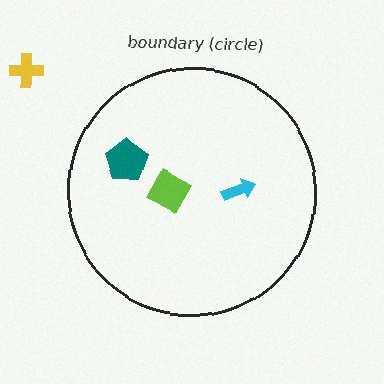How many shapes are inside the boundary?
3 inside, 1 outside.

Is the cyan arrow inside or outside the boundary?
Inside.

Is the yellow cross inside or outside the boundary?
Outside.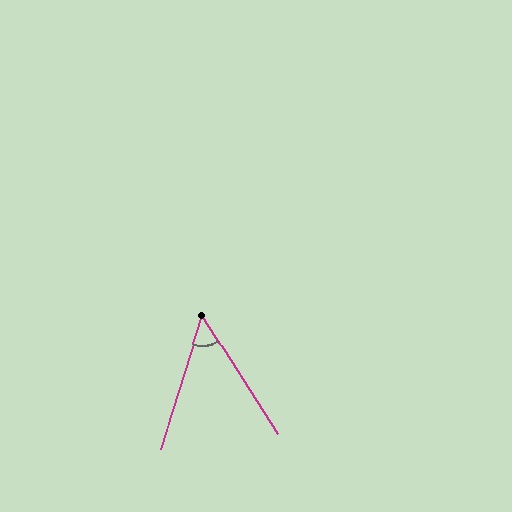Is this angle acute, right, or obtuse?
It is acute.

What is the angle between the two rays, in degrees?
Approximately 50 degrees.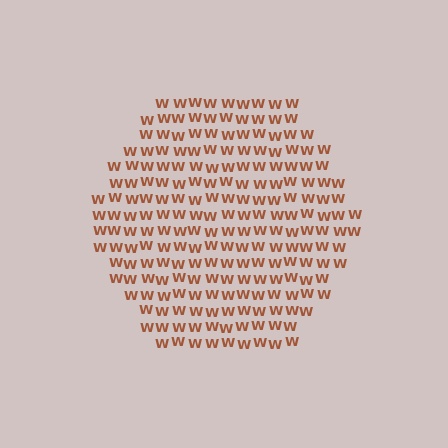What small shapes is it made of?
It is made of small letter W's.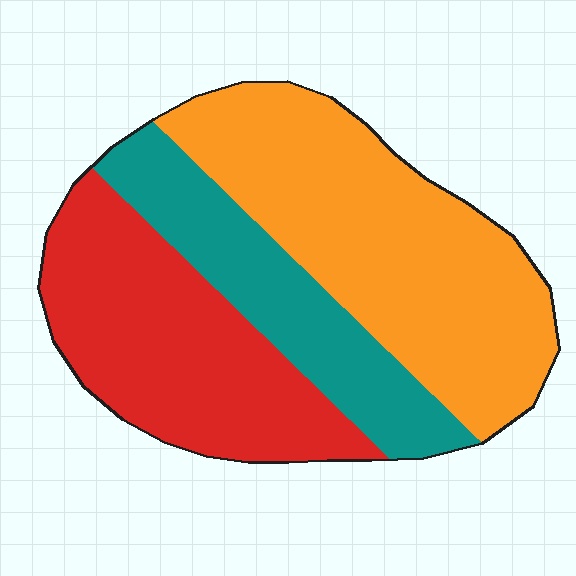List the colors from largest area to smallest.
From largest to smallest: orange, red, teal.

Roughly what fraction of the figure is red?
Red takes up about one third (1/3) of the figure.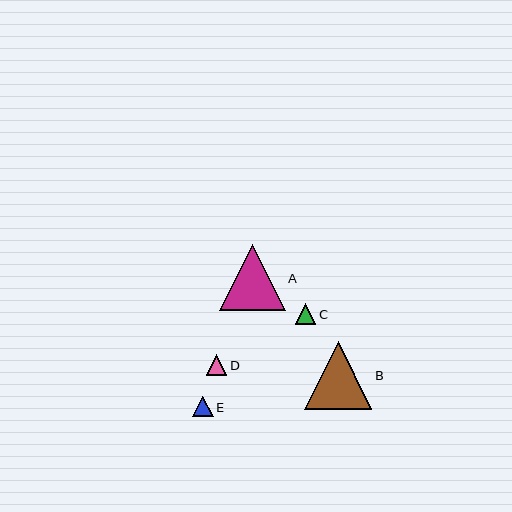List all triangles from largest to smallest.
From largest to smallest: B, A, D, C, E.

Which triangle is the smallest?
Triangle E is the smallest with a size of approximately 20 pixels.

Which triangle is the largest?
Triangle B is the largest with a size of approximately 67 pixels.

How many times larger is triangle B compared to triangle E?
Triangle B is approximately 3.3 times the size of triangle E.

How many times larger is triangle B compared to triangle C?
Triangle B is approximately 3.3 times the size of triangle C.